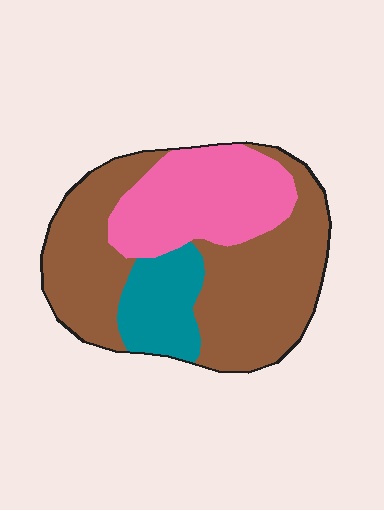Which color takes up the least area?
Teal, at roughly 15%.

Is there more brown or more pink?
Brown.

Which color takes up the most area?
Brown, at roughly 55%.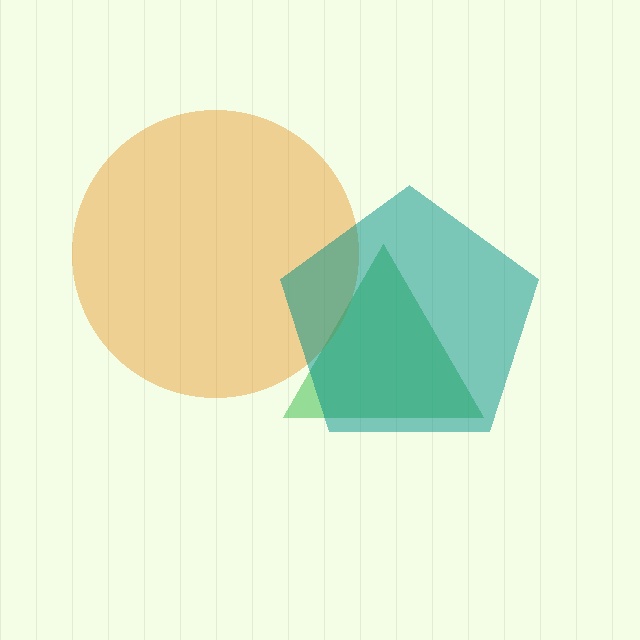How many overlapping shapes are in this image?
There are 3 overlapping shapes in the image.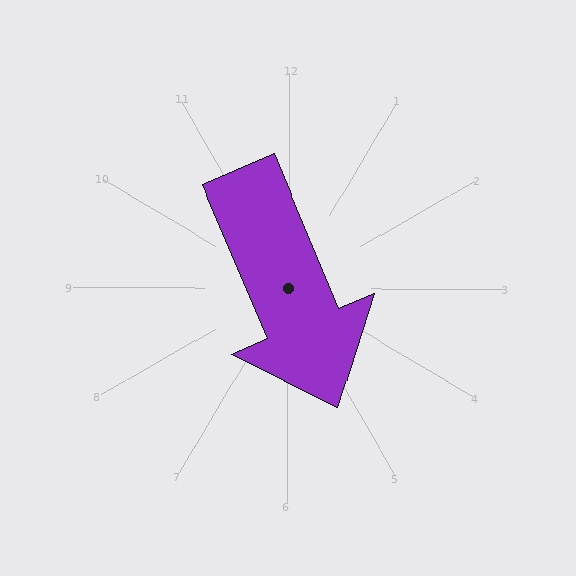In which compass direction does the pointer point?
Southeast.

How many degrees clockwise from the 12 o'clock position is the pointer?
Approximately 157 degrees.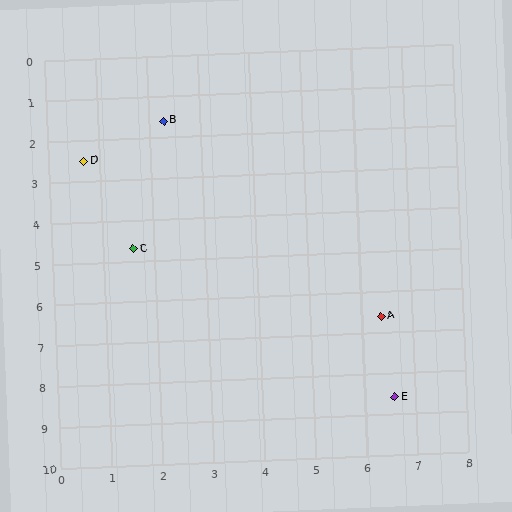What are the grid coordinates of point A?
Point A is at approximately (6.4, 6.6).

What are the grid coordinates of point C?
Point C is at approximately (1.6, 4.7).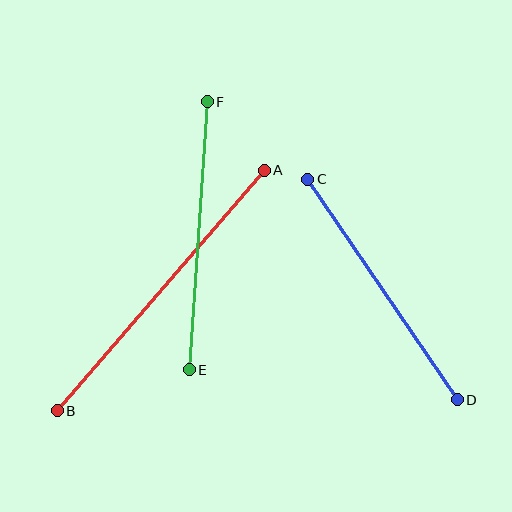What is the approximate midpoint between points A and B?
The midpoint is at approximately (161, 290) pixels.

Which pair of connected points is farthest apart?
Points A and B are farthest apart.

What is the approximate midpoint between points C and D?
The midpoint is at approximately (382, 290) pixels.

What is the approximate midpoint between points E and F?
The midpoint is at approximately (198, 236) pixels.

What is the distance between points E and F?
The distance is approximately 268 pixels.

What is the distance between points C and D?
The distance is approximately 266 pixels.